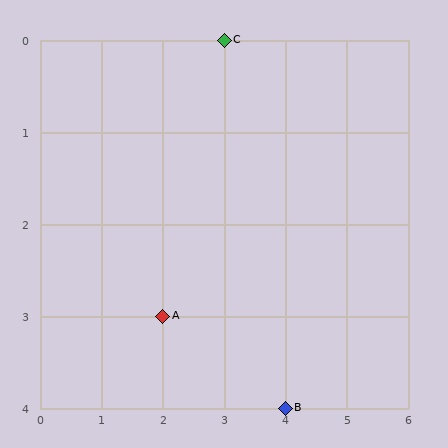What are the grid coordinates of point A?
Point A is at grid coordinates (2, 3).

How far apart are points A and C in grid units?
Points A and C are 1 column and 3 rows apart (about 3.2 grid units diagonally).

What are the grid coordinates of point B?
Point B is at grid coordinates (4, 4).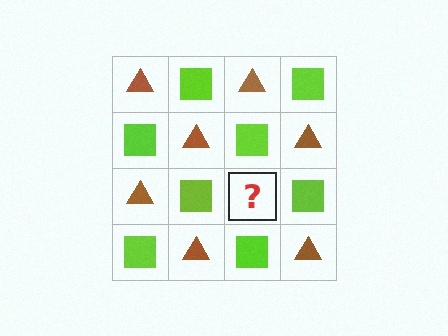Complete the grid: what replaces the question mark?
The question mark should be replaced with a brown triangle.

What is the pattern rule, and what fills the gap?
The rule is that it alternates brown triangle and lime square in a checkerboard pattern. The gap should be filled with a brown triangle.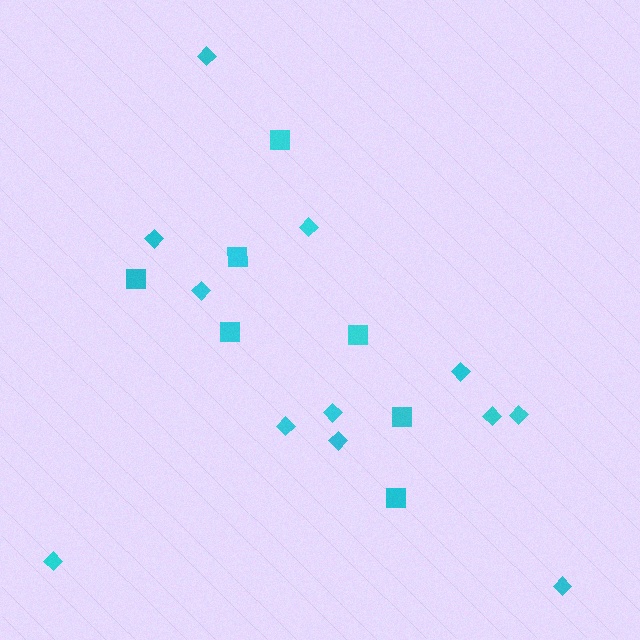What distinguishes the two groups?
There are 2 groups: one group of squares (7) and one group of diamonds (12).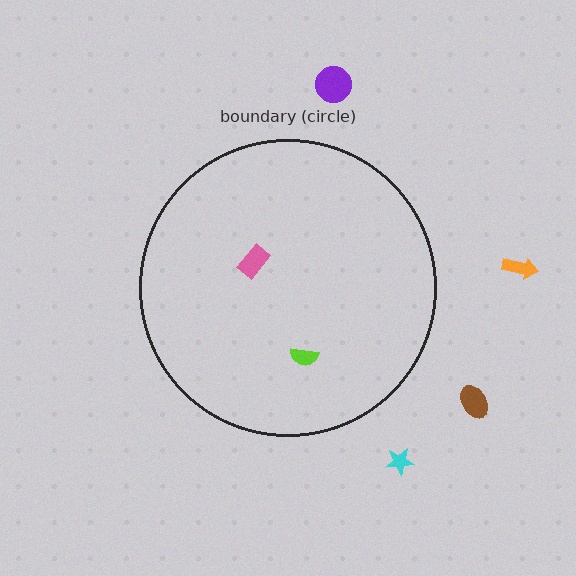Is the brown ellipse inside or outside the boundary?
Outside.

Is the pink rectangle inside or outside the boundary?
Inside.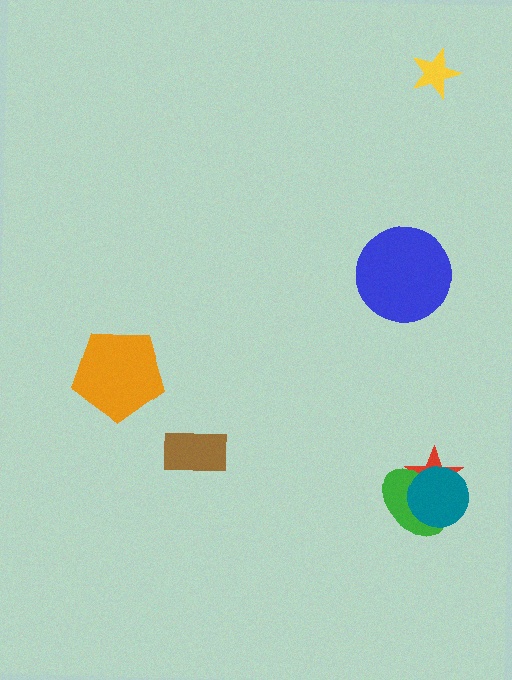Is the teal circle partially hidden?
No, no other shape covers it.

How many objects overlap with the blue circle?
0 objects overlap with the blue circle.